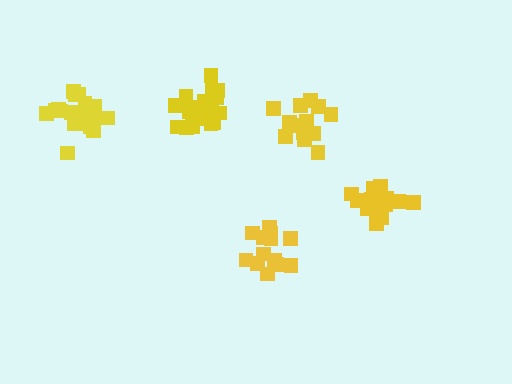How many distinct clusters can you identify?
There are 5 distinct clusters.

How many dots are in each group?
Group 1: 14 dots, Group 2: 14 dots, Group 3: 20 dots, Group 4: 20 dots, Group 5: 14 dots (82 total).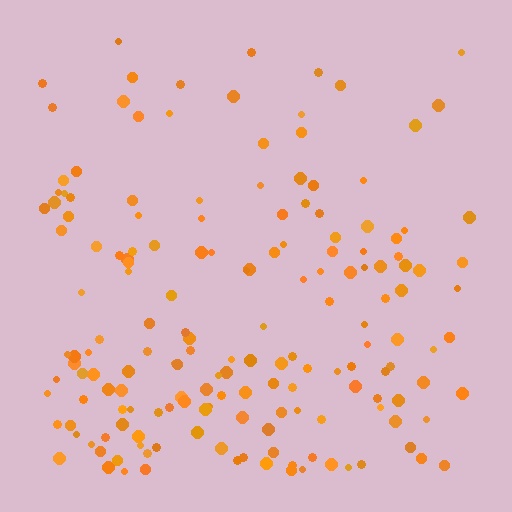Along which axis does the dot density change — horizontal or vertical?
Vertical.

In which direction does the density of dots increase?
From top to bottom, with the bottom side densest.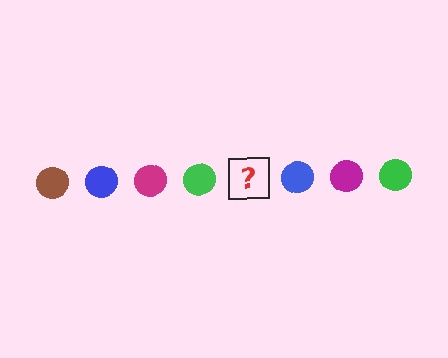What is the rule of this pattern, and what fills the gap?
The rule is that the pattern cycles through brown, blue, magenta, green circles. The gap should be filled with a brown circle.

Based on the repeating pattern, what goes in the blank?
The blank should be a brown circle.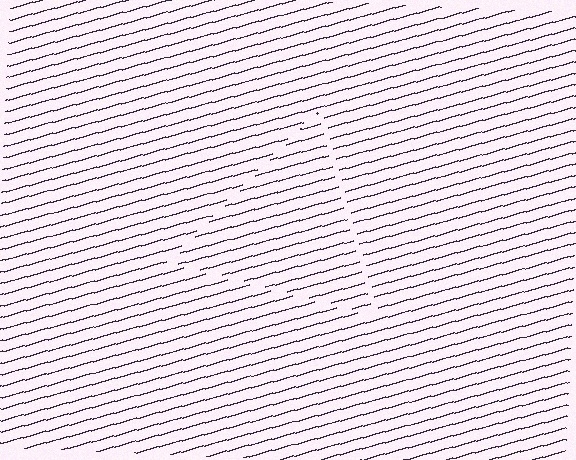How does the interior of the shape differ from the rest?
The interior of the shape contains the same grating, shifted by half a period — the contour is defined by the phase discontinuity where line-ends from the inner and outer gratings abut.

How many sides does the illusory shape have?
3 sides — the line-ends trace a triangle.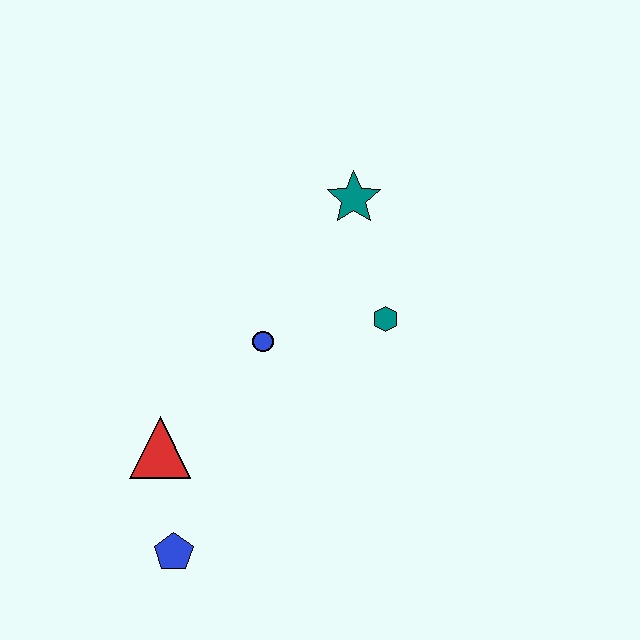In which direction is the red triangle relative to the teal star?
The red triangle is below the teal star.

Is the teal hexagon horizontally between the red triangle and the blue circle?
No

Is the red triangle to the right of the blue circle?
No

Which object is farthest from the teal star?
The blue pentagon is farthest from the teal star.